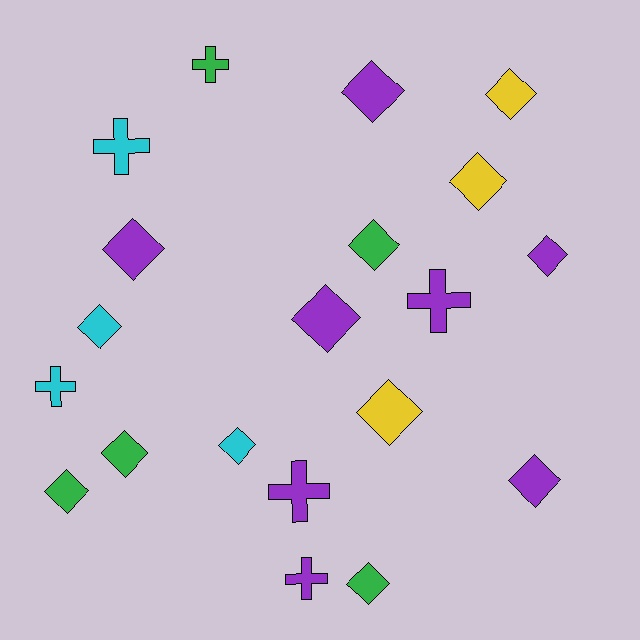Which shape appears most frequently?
Diamond, with 14 objects.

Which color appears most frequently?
Purple, with 8 objects.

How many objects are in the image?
There are 20 objects.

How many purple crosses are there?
There are 3 purple crosses.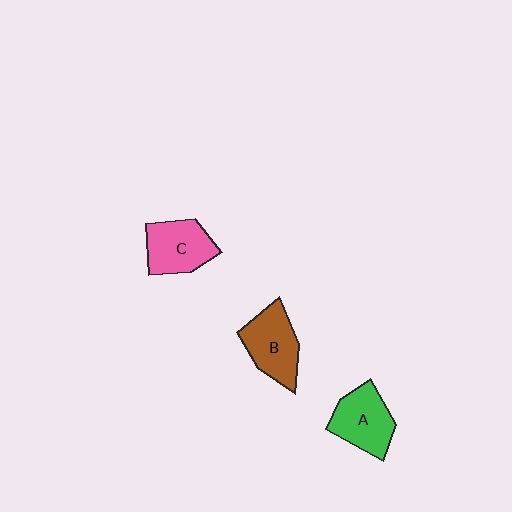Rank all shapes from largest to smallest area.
From largest to smallest: B (brown), A (green), C (pink).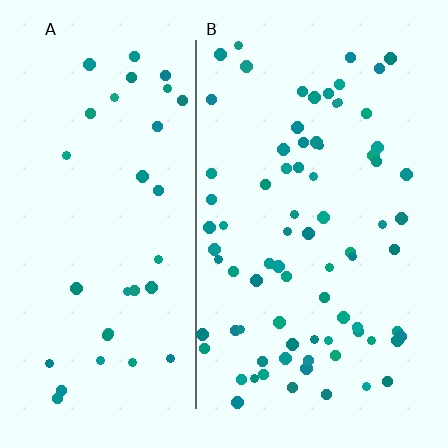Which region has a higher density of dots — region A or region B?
B (the right).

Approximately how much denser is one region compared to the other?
Approximately 2.3× — region B over region A.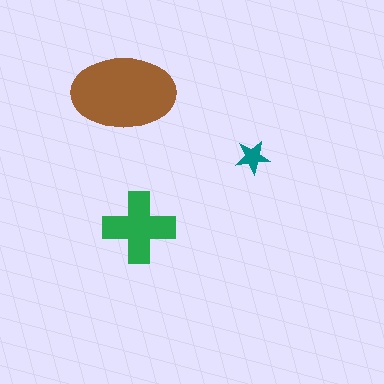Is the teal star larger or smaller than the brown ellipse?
Smaller.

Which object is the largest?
The brown ellipse.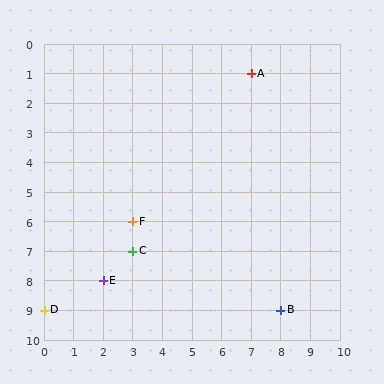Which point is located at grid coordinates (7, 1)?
Point A is at (7, 1).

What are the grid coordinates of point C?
Point C is at grid coordinates (3, 7).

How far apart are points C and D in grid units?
Points C and D are 3 columns and 2 rows apart (about 3.6 grid units diagonally).